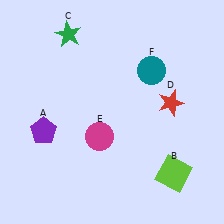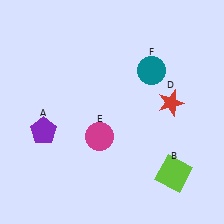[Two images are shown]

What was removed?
The green star (C) was removed in Image 2.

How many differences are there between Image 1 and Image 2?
There is 1 difference between the two images.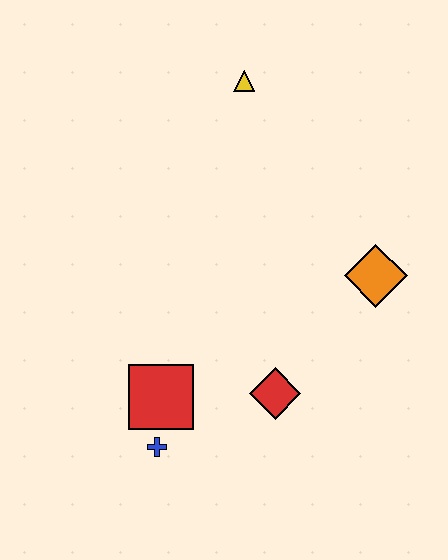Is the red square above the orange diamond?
No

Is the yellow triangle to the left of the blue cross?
No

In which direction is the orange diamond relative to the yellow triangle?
The orange diamond is below the yellow triangle.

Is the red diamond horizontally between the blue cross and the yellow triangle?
No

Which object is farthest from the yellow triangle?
The blue cross is farthest from the yellow triangle.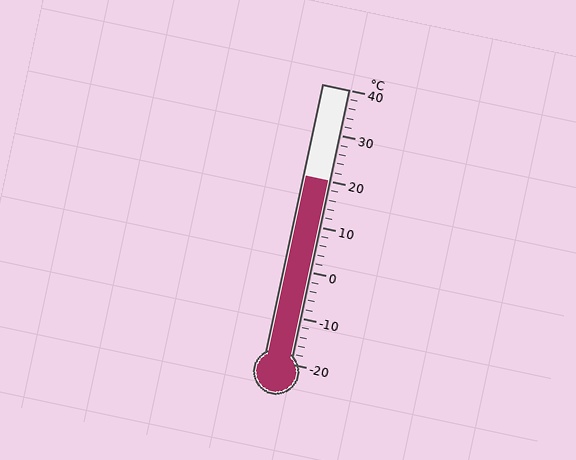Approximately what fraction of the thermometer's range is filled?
The thermometer is filled to approximately 65% of its range.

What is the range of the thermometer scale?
The thermometer scale ranges from -20°C to 40°C.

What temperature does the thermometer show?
The thermometer shows approximately 20°C.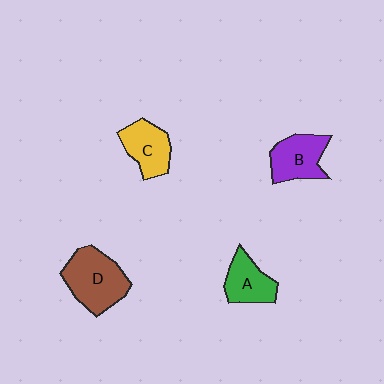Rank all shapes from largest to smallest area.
From largest to smallest: D (brown), B (purple), C (yellow), A (green).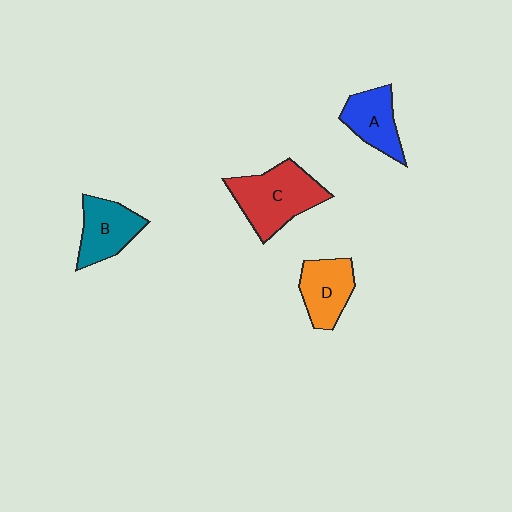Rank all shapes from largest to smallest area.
From largest to smallest: C (red), B (teal), D (orange), A (blue).